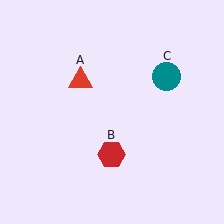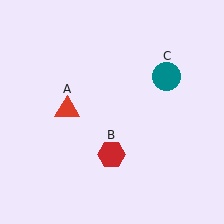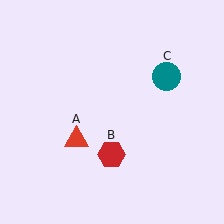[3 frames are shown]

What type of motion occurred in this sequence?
The red triangle (object A) rotated counterclockwise around the center of the scene.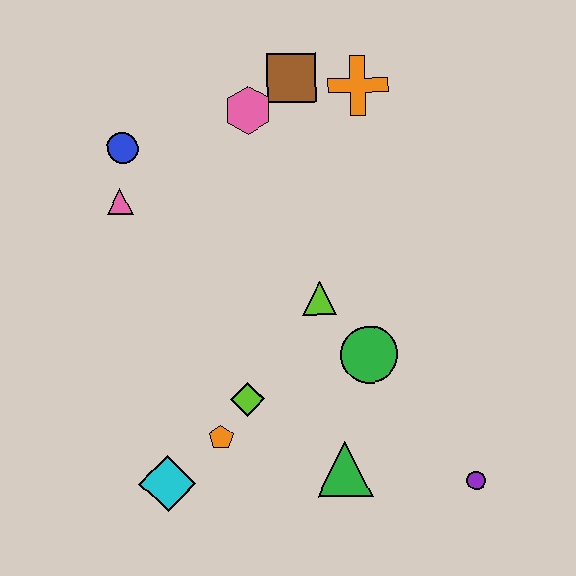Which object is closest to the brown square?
The pink hexagon is closest to the brown square.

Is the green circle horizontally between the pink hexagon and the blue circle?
No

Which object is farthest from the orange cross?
The cyan diamond is farthest from the orange cross.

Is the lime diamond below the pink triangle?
Yes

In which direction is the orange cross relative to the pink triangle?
The orange cross is to the right of the pink triangle.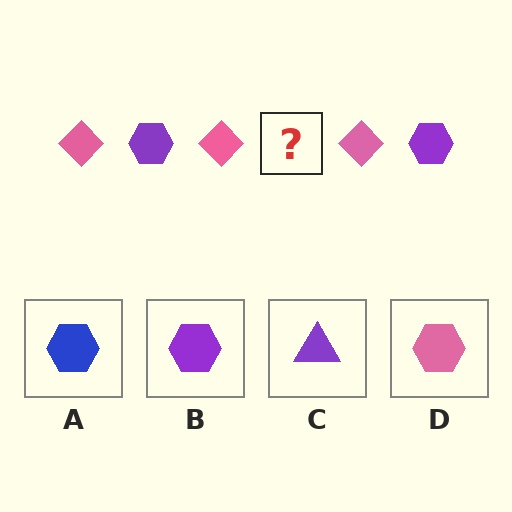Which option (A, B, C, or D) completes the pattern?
B.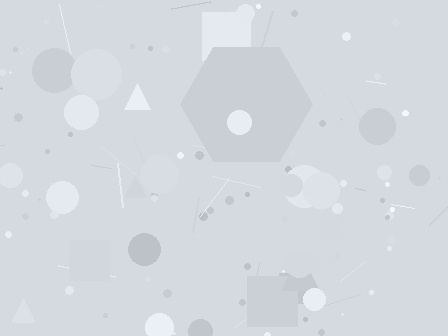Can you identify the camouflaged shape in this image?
The camouflaged shape is a hexagon.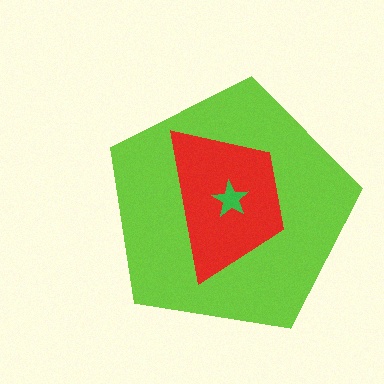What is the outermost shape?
The lime pentagon.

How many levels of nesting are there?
3.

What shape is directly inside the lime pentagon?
The red trapezoid.